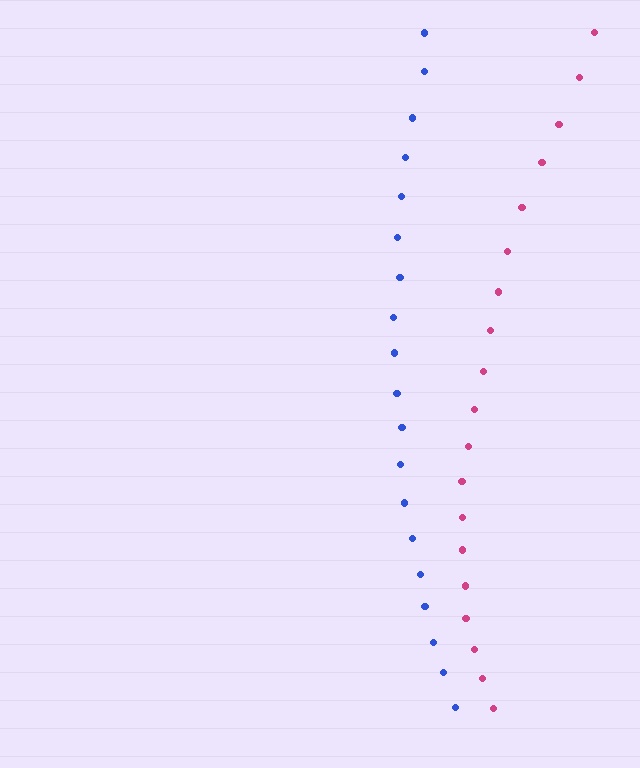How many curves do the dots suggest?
There are 2 distinct paths.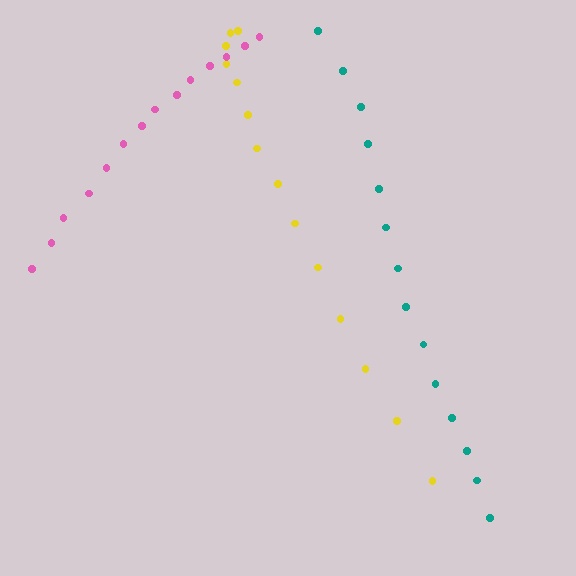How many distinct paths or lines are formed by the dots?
There are 3 distinct paths.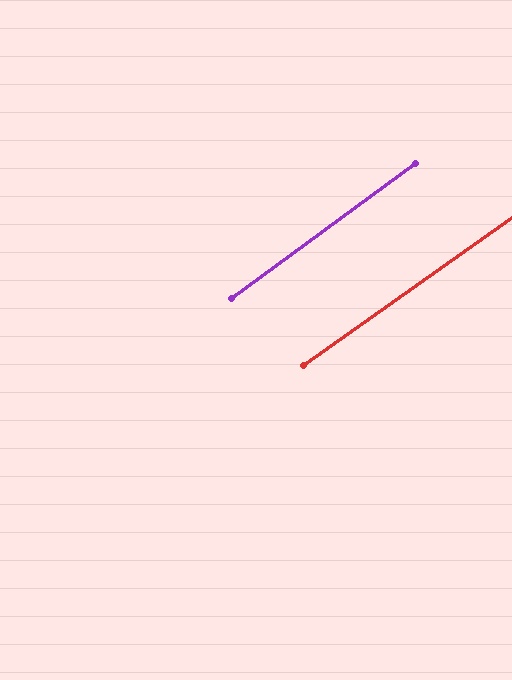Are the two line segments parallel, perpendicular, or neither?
Parallel — their directions differ by only 0.8°.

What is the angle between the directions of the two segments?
Approximately 1 degree.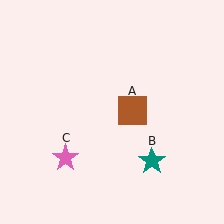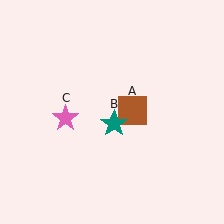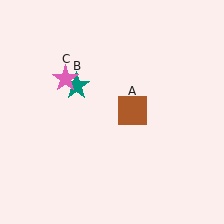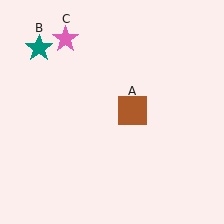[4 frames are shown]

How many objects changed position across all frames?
2 objects changed position: teal star (object B), pink star (object C).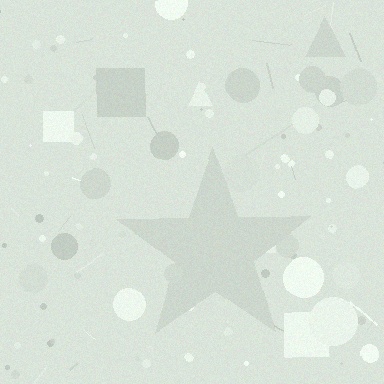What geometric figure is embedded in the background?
A star is embedded in the background.